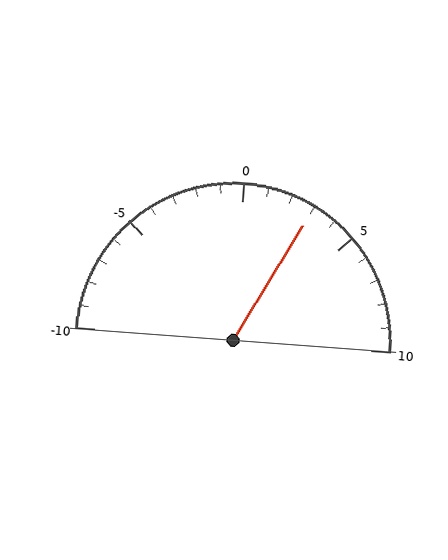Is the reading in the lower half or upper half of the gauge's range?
The reading is in the upper half of the range (-10 to 10).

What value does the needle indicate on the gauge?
The needle indicates approximately 3.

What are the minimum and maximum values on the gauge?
The gauge ranges from -10 to 10.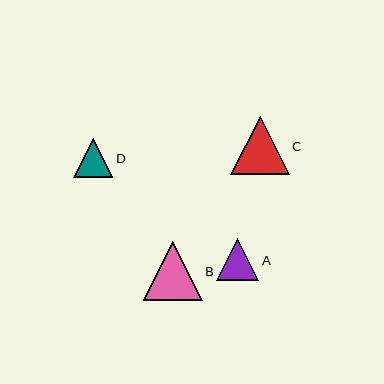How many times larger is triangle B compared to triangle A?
Triangle B is approximately 1.4 times the size of triangle A.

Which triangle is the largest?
Triangle B is the largest with a size of approximately 59 pixels.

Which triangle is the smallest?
Triangle D is the smallest with a size of approximately 39 pixels.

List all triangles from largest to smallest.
From largest to smallest: B, C, A, D.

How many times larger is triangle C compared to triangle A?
Triangle C is approximately 1.4 times the size of triangle A.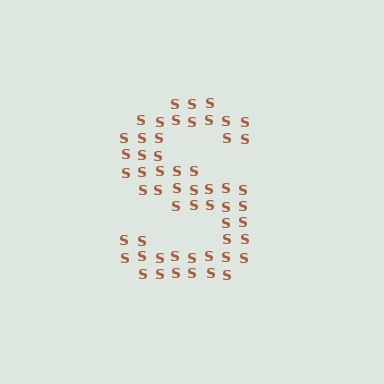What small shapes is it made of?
It is made of small letter S's.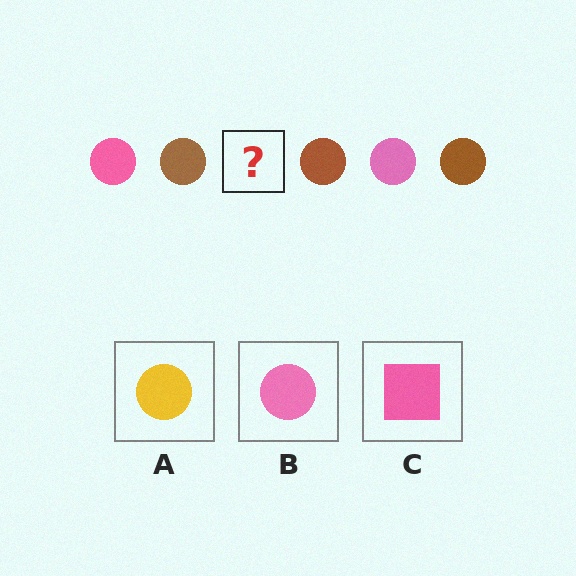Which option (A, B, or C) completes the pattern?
B.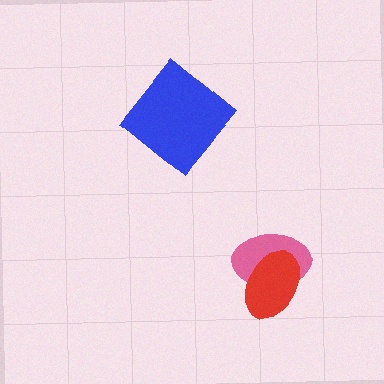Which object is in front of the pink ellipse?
The red ellipse is in front of the pink ellipse.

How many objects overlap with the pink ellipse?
1 object overlaps with the pink ellipse.